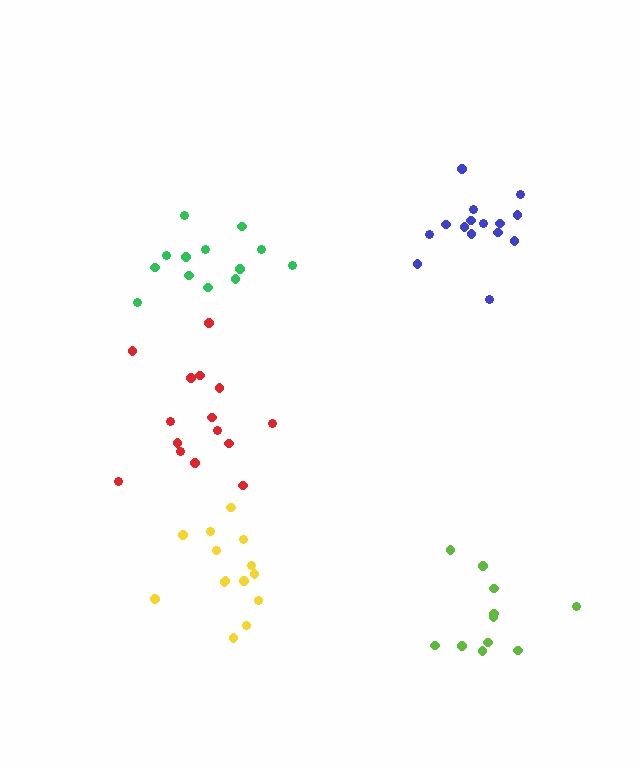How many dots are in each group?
Group 1: 11 dots, Group 2: 15 dots, Group 3: 14 dots, Group 4: 15 dots, Group 5: 13 dots (68 total).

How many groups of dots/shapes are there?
There are 5 groups.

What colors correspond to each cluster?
The clusters are colored: lime, blue, yellow, red, green.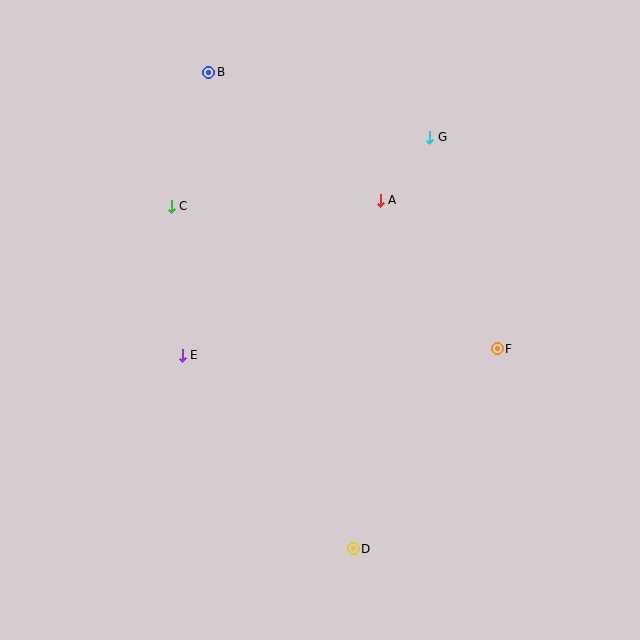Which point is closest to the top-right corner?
Point G is closest to the top-right corner.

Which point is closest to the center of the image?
Point A at (380, 200) is closest to the center.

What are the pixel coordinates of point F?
Point F is at (497, 349).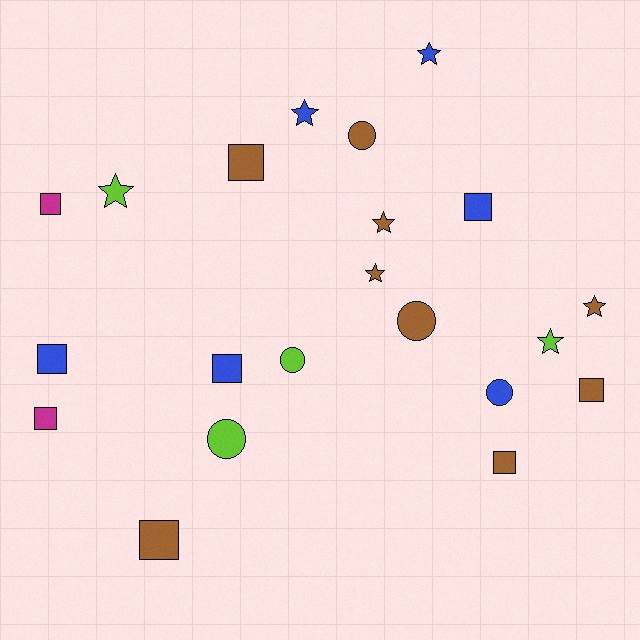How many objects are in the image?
There are 21 objects.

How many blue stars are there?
There are 2 blue stars.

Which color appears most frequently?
Brown, with 9 objects.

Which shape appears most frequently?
Square, with 9 objects.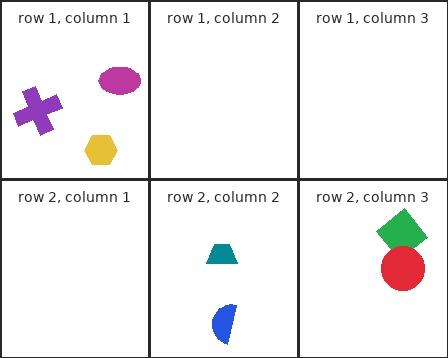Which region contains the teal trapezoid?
The row 2, column 2 region.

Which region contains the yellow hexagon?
The row 1, column 1 region.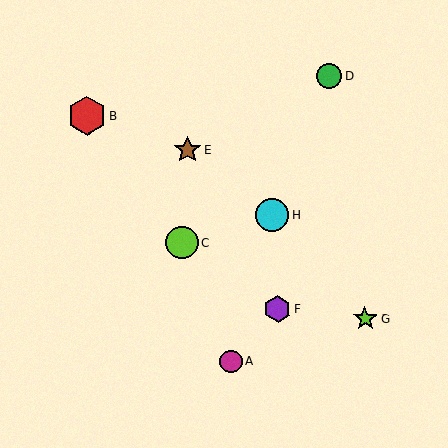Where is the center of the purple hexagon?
The center of the purple hexagon is at (278, 309).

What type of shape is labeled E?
Shape E is a brown star.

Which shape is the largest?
The red hexagon (labeled B) is the largest.